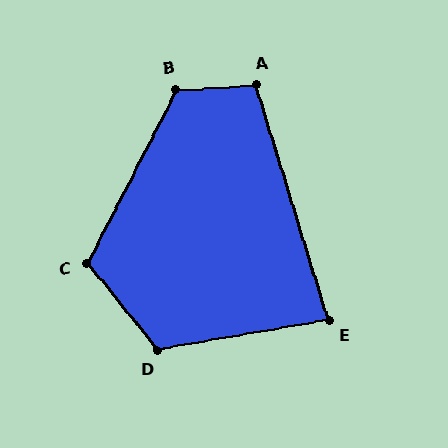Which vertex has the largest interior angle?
B, at approximately 120 degrees.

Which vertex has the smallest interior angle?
E, at approximately 83 degrees.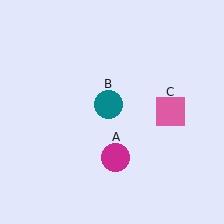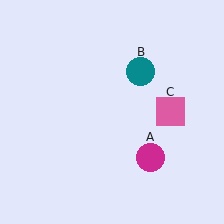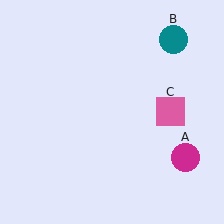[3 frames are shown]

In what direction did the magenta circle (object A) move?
The magenta circle (object A) moved right.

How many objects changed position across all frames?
2 objects changed position: magenta circle (object A), teal circle (object B).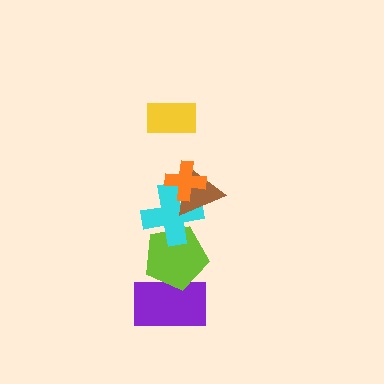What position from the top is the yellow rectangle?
The yellow rectangle is 1st from the top.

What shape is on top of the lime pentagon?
The cyan cross is on top of the lime pentagon.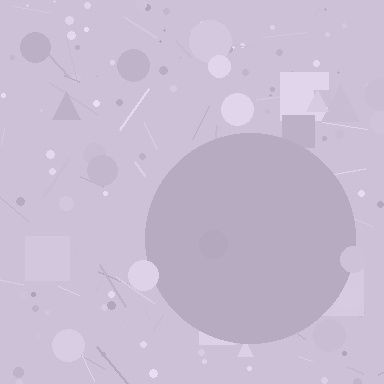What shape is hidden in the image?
A circle is hidden in the image.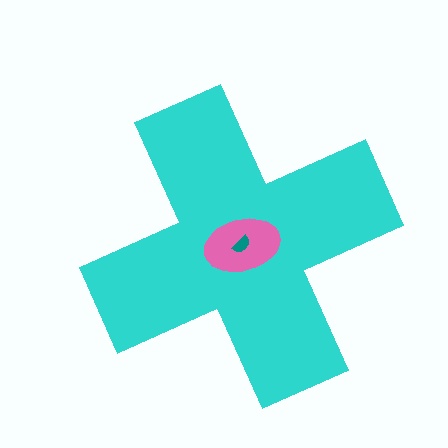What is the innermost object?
The teal semicircle.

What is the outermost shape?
The cyan cross.